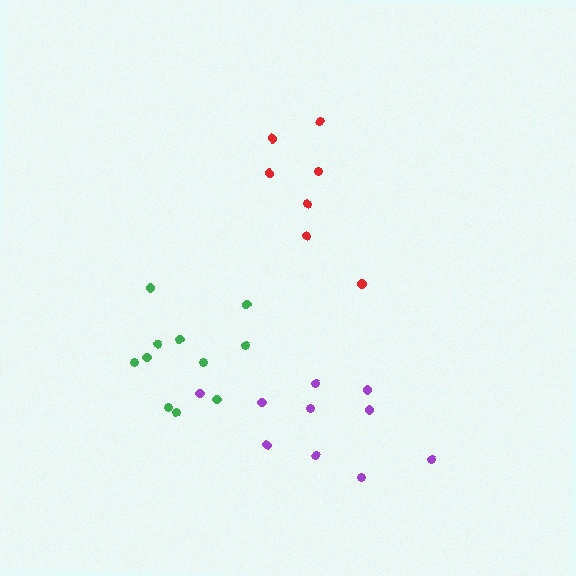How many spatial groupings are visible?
There are 3 spatial groupings.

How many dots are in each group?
Group 1: 10 dots, Group 2: 11 dots, Group 3: 7 dots (28 total).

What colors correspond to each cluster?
The clusters are colored: purple, green, red.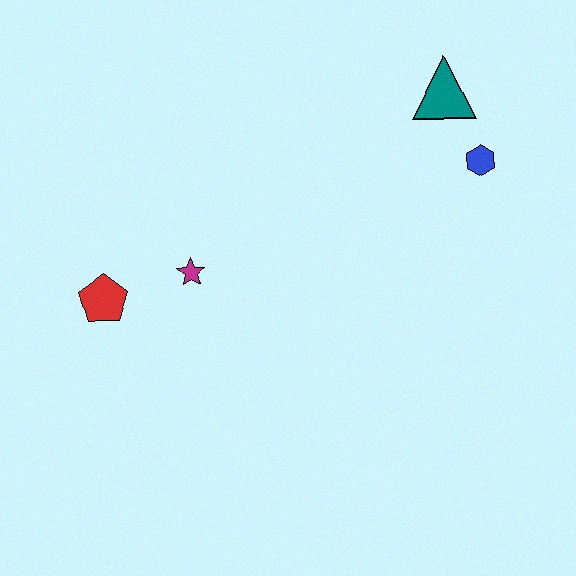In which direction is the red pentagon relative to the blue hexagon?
The red pentagon is to the left of the blue hexagon.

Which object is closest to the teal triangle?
The blue hexagon is closest to the teal triangle.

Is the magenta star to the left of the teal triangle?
Yes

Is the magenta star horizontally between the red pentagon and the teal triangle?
Yes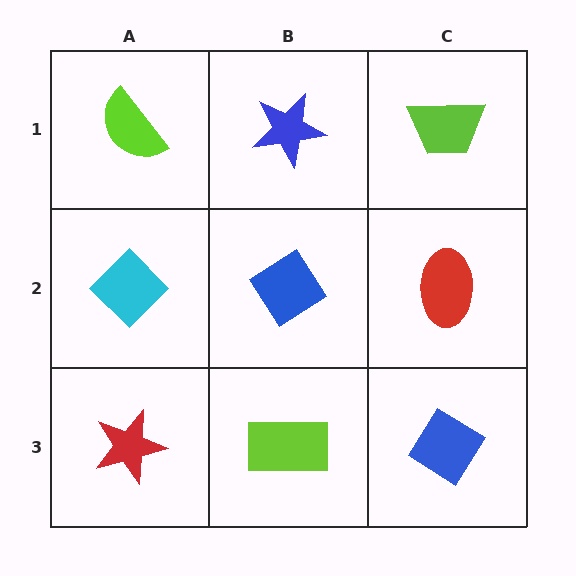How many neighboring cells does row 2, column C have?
3.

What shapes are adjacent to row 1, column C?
A red ellipse (row 2, column C), a blue star (row 1, column B).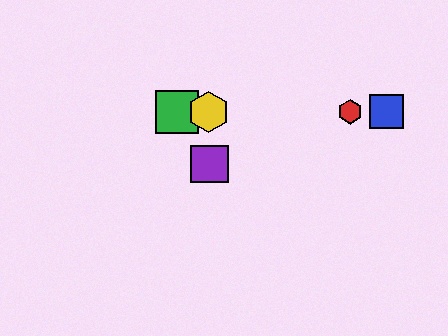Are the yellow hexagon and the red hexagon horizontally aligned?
Yes, both are at y≈112.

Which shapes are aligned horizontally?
The red hexagon, the blue square, the green square, the yellow hexagon are aligned horizontally.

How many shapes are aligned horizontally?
4 shapes (the red hexagon, the blue square, the green square, the yellow hexagon) are aligned horizontally.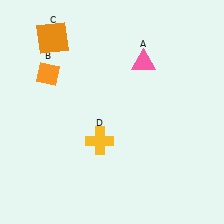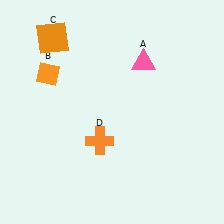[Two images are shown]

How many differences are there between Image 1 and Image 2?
There is 1 difference between the two images.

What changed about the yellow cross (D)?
In Image 1, D is yellow. In Image 2, it changed to orange.